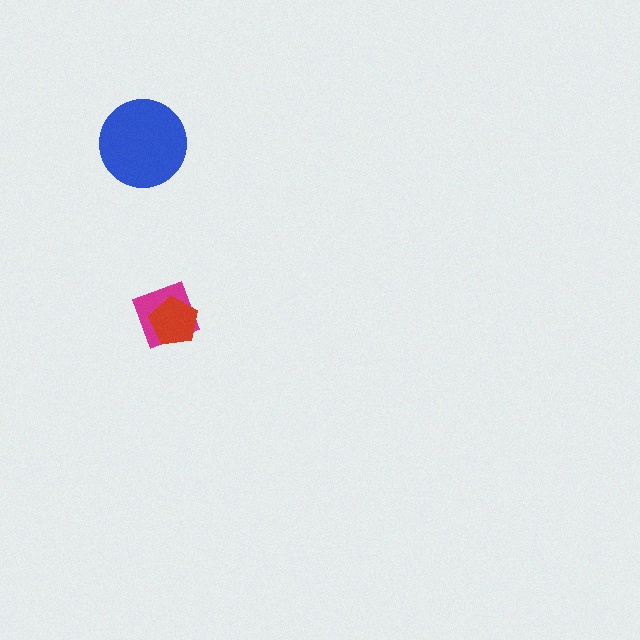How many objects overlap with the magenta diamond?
1 object overlaps with the magenta diamond.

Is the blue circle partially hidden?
No, no other shape covers it.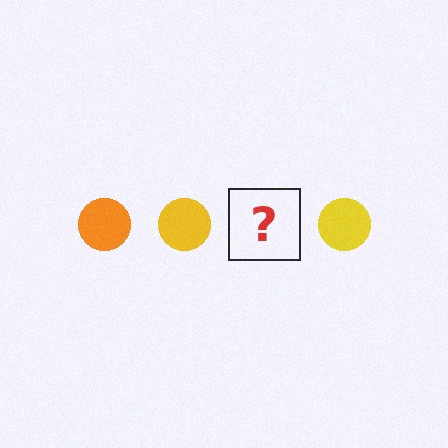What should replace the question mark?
The question mark should be replaced with an orange circle.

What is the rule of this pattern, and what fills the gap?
The rule is that the pattern cycles through orange, yellow circles. The gap should be filled with an orange circle.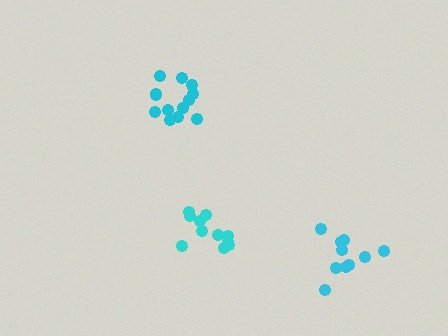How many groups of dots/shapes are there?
There are 3 groups.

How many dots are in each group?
Group 1: 10 dots, Group 2: 13 dots, Group 3: 11 dots (34 total).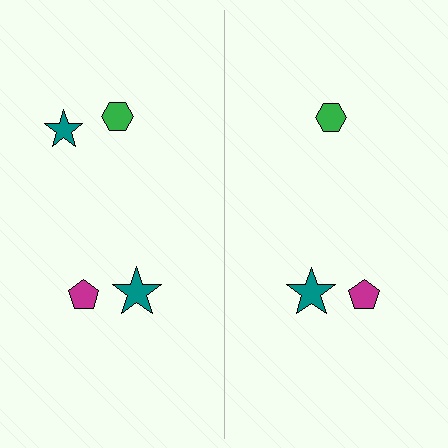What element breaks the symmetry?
A teal star is missing from the right side.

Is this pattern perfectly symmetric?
No, the pattern is not perfectly symmetric. A teal star is missing from the right side.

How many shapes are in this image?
There are 7 shapes in this image.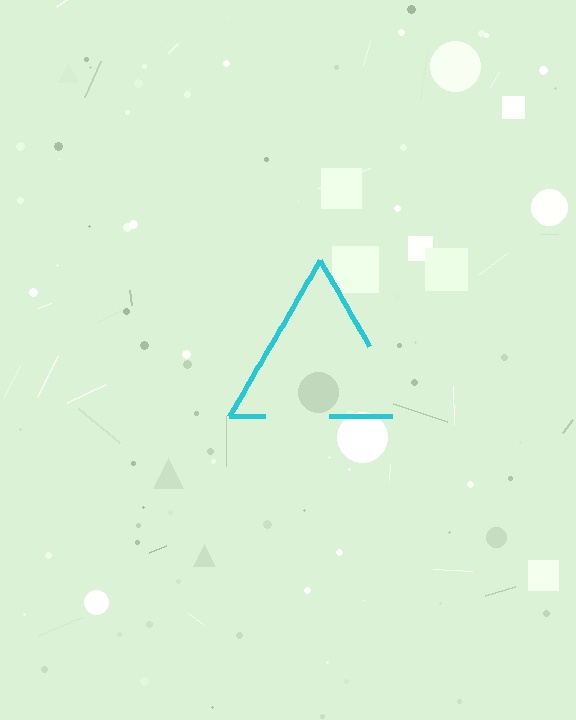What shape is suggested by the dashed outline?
The dashed outline suggests a triangle.